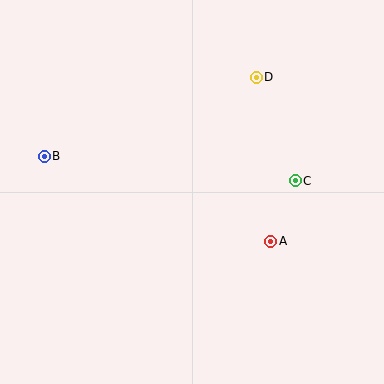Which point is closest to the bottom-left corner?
Point B is closest to the bottom-left corner.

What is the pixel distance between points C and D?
The distance between C and D is 110 pixels.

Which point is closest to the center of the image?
Point A at (271, 241) is closest to the center.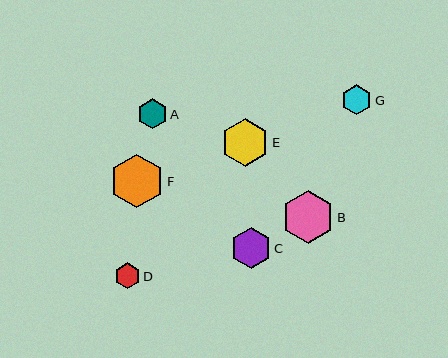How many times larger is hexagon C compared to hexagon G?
Hexagon C is approximately 1.4 times the size of hexagon G.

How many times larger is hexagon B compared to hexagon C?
Hexagon B is approximately 1.3 times the size of hexagon C.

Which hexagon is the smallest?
Hexagon D is the smallest with a size of approximately 26 pixels.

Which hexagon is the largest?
Hexagon F is the largest with a size of approximately 54 pixels.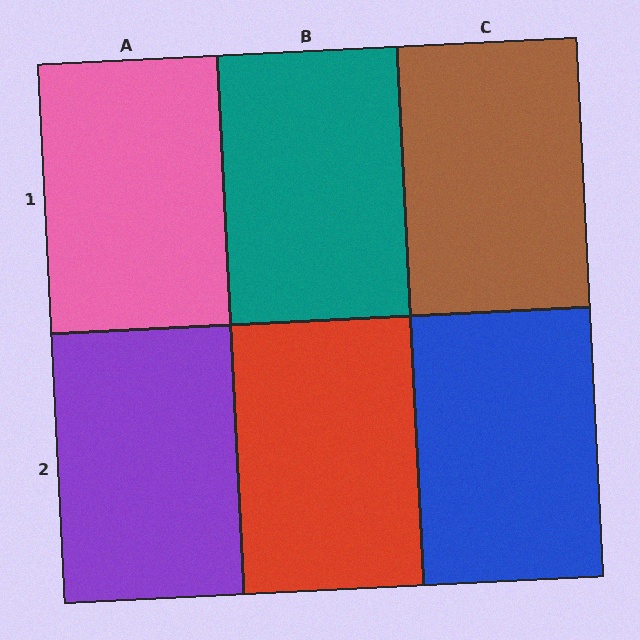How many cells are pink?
1 cell is pink.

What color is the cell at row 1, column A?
Pink.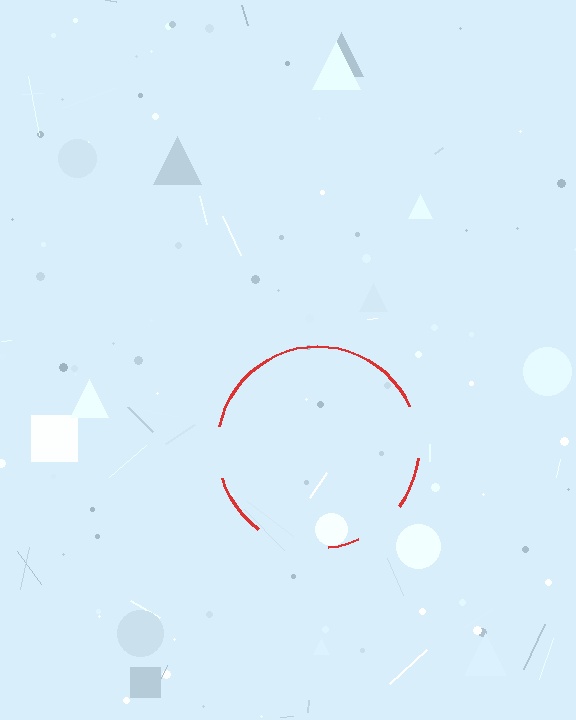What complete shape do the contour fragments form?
The contour fragments form a circle.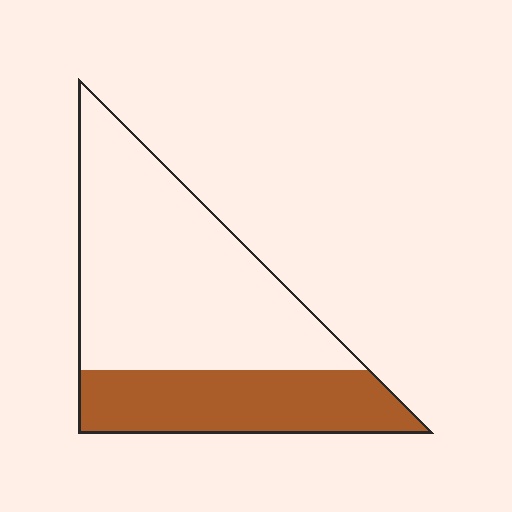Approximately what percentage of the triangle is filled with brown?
Approximately 35%.